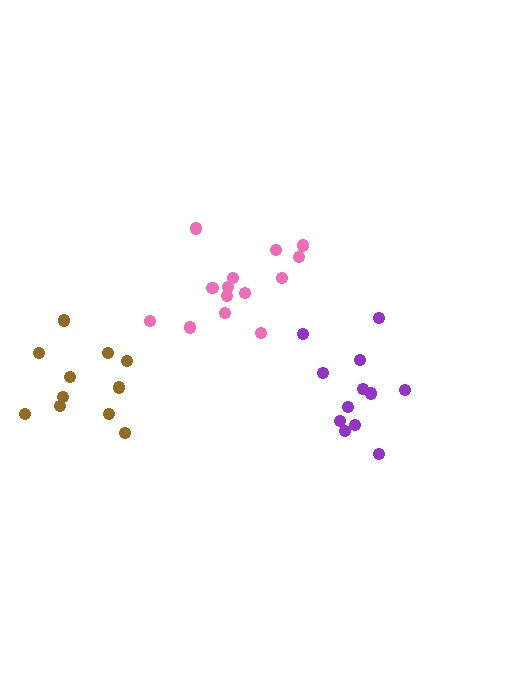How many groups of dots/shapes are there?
There are 3 groups.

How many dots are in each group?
Group 1: 12 dots, Group 2: 11 dots, Group 3: 14 dots (37 total).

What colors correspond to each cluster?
The clusters are colored: purple, brown, pink.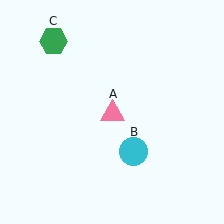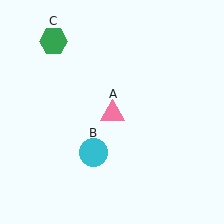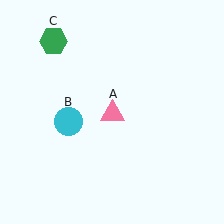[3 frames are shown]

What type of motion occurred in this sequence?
The cyan circle (object B) rotated clockwise around the center of the scene.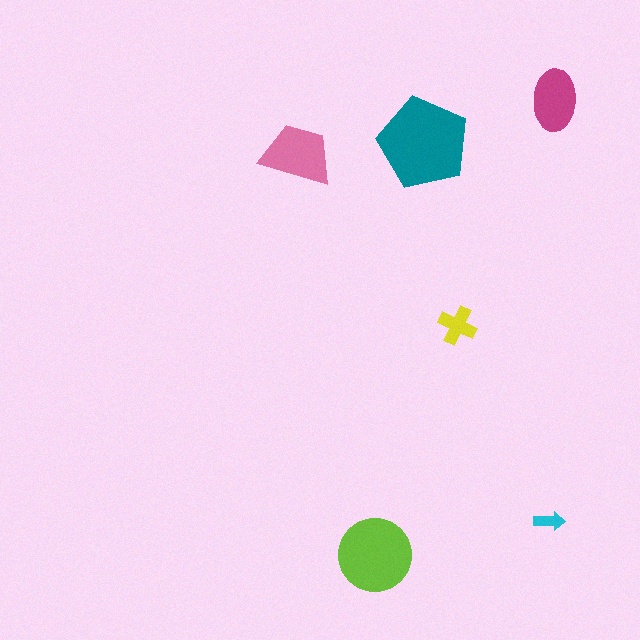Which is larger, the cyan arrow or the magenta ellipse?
The magenta ellipse.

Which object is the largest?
The teal pentagon.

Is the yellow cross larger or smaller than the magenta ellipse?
Smaller.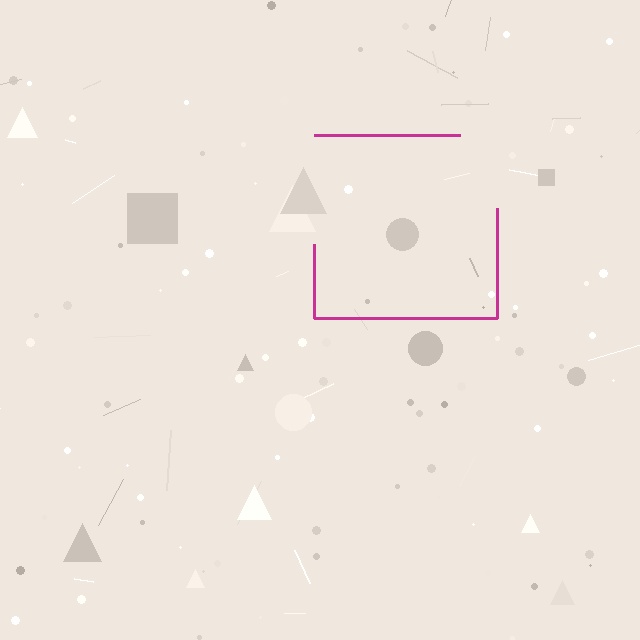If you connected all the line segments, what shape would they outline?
They would outline a square.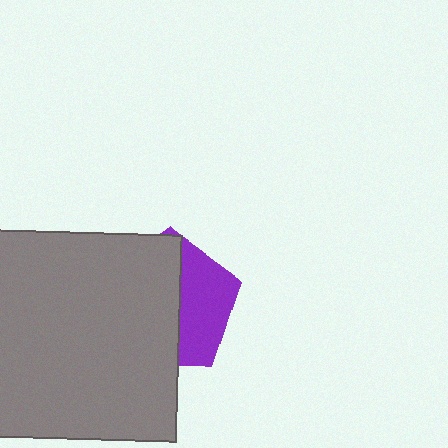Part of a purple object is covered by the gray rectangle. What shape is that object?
It is a pentagon.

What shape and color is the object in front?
The object in front is a gray rectangle.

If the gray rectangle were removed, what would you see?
You would see the complete purple pentagon.